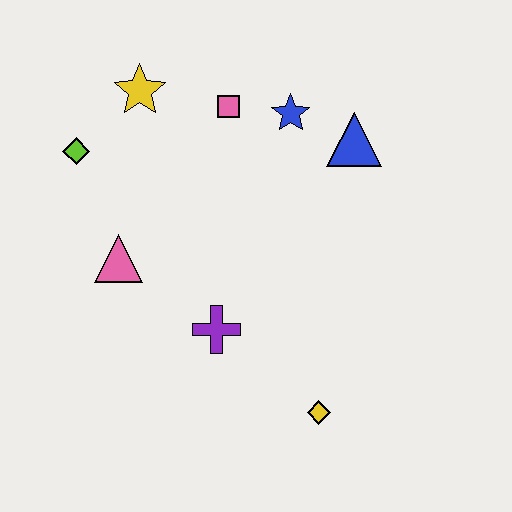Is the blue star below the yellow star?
Yes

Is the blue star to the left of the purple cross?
No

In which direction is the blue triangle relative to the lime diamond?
The blue triangle is to the right of the lime diamond.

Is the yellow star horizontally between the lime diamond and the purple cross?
Yes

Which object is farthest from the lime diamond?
The yellow diamond is farthest from the lime diamond.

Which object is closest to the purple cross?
The pink triangle is closest to the purple cross.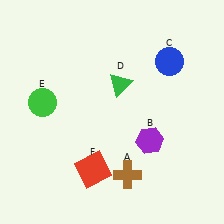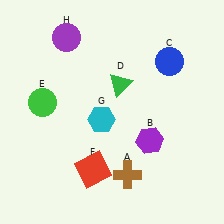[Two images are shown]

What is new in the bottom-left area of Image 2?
A cyan hexagon (G) was added in the bottom-left area of Image 2.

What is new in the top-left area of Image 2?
A purple circle (H) was added in the top-left area of Image 2.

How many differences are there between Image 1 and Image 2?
There are 2 differences between the two images.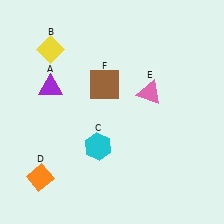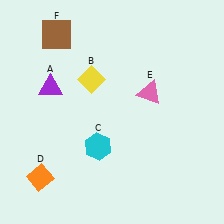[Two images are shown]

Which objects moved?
The objects that moved are: the yellow diamond (B), the brown square (F).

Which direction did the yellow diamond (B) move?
The yellow diamond (B) moved right.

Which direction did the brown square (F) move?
The brown square (F) moved up.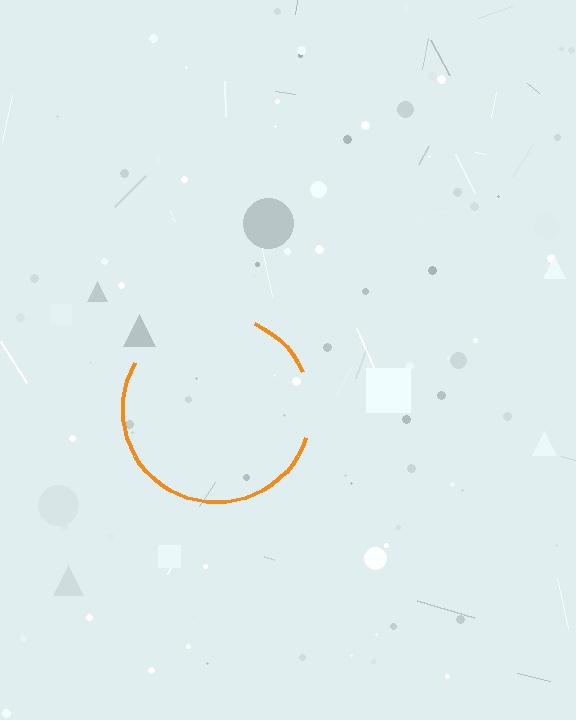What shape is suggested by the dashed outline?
The dashed outline suggests a circle.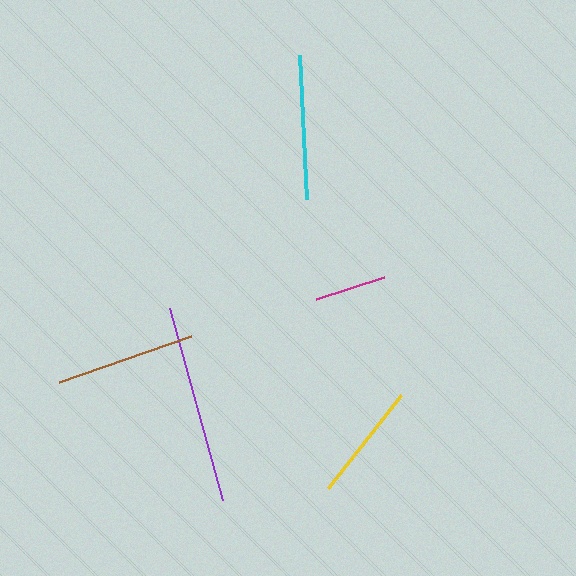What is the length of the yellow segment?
The yellow segment is approximately 118 pixels long.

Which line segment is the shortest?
The magenta line is the shortest at approximately 71 pixels.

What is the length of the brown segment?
The brown segment is approximately 140 pixels long.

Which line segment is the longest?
The purple line is the longest at approximately 200 pixels.